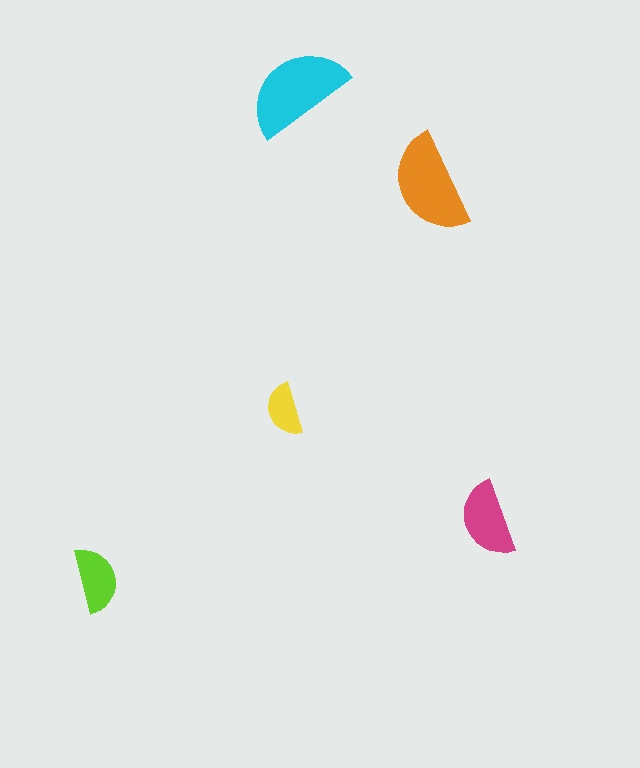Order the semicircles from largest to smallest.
the cyan one, the orange one, the magenta one, the lime one, the yellow one.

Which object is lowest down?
The lime semicircle is bottommost.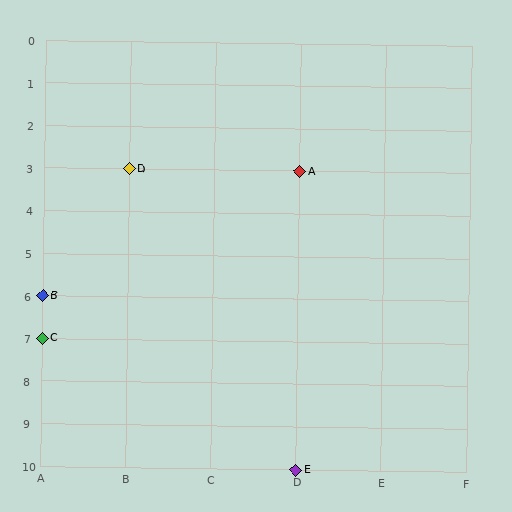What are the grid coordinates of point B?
Point B is at grid coordinates (A, 6).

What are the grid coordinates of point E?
Point E is at grid coordinates (D, 10).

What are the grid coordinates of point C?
Point C is at grid coordinates (A, 7).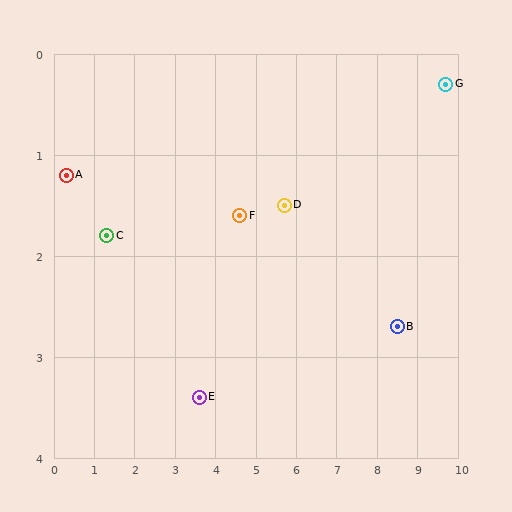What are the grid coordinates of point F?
Point F is at approximately (4.6, 1.6).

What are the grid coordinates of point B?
Point B is at approximately (8.5, 2.7).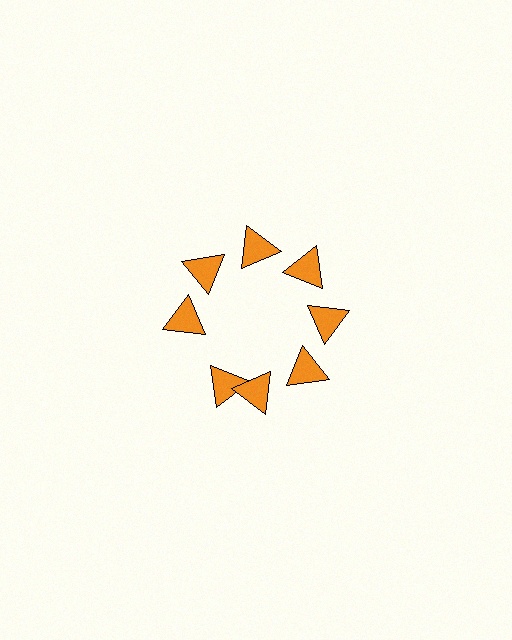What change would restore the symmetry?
The symmetry would be restored by rotating it back into even spacing with its neighbors so that all 8 triangles sit at equal angles and equal distance from the center.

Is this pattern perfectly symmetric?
No. The 8 orange triangles are arranged in a ring, but one element near the 8 o'clock position is rotated out of alignment along the ring, breaking the 8-fold rotational symmetry.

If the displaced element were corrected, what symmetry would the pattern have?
It would have 8-fold rotational symmetry — the pattern would map onto itself every 45 degrees.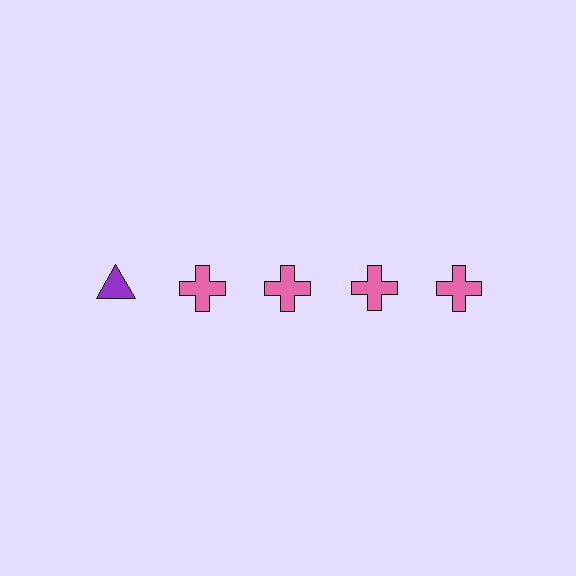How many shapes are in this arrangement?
There are 5 shapes arranged in a grid pattern.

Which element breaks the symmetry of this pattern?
The purple triangle in the top row, leftmost column breaks the symmetry. All other shapes are pink crosses.